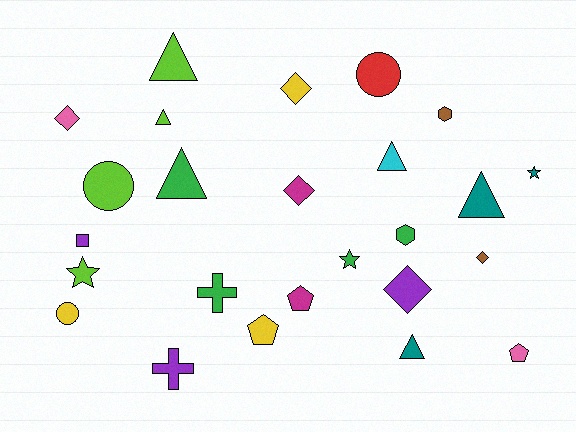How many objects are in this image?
There are 25 objects.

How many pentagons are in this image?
There are 3 pentagons.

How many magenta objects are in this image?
There are 2 magenta objects.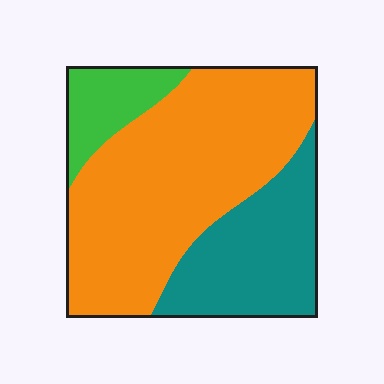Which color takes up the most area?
Orange, at roughly 60%.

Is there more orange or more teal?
Orange.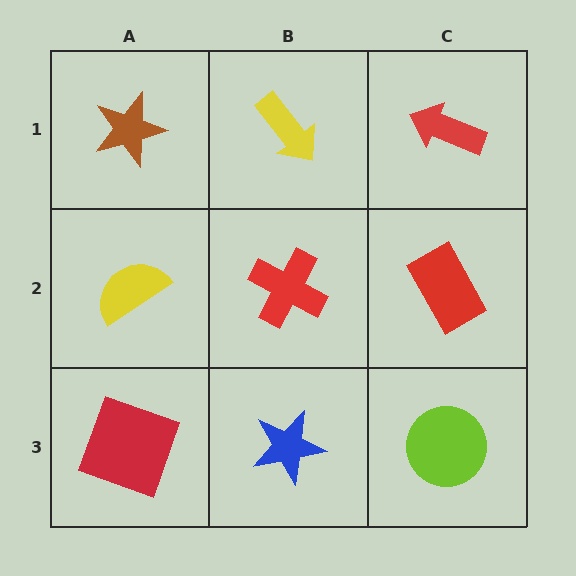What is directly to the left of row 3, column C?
A blue star.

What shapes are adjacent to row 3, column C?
A red rectangle (row 2, column C), a blue star (row 3, column B).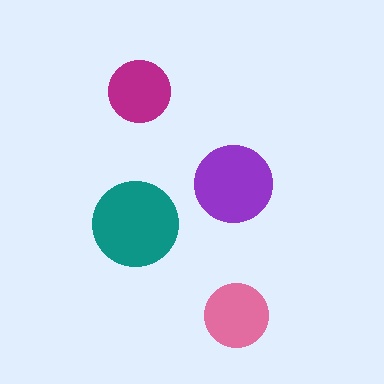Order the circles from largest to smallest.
the teal one, the purple one, the pink one, the magenta one.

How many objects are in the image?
There are 4 objects in the image.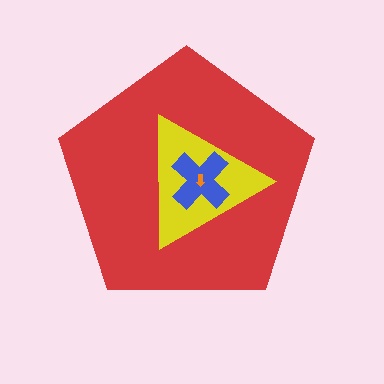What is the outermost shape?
The red pentagon.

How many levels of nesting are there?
4.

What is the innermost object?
The orange arrow.